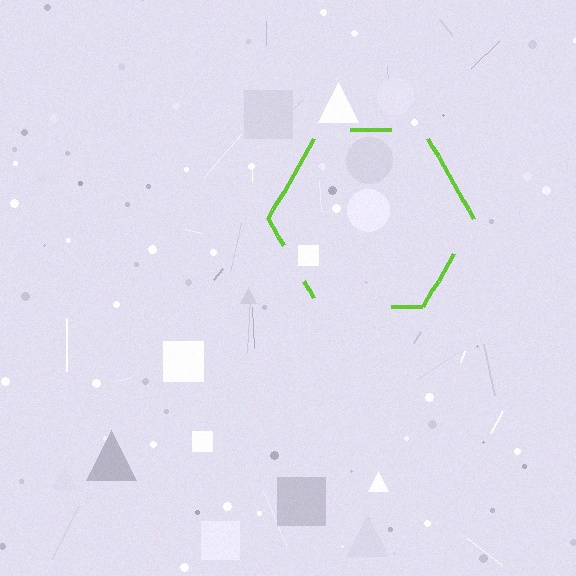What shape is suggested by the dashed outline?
The dashed outline suggests a hexagon.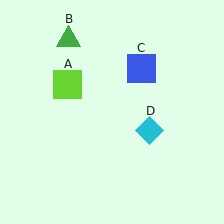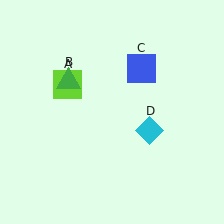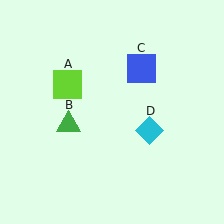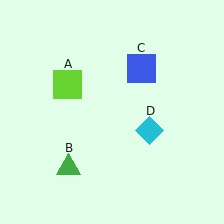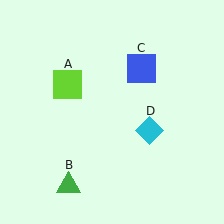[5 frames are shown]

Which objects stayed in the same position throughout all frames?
Lime square (object A) and blue square (object C) and cyan diamond (object D) remained stationary.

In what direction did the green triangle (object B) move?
The green triangle (object B) moved down.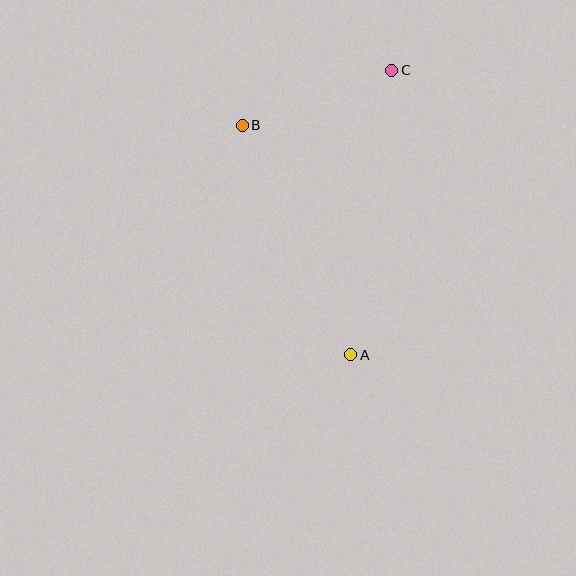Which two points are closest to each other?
Points B and C are closest to each other.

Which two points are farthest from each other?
Points A and C are farthest from each other.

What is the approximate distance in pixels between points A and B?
The distance between A and B is approximately 254 pixels.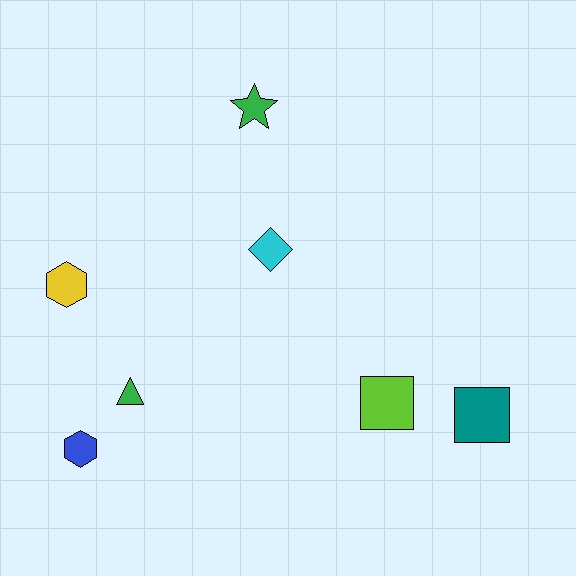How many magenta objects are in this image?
There are no magenta objects.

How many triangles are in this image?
There is 1 triangle.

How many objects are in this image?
There are 7 objects.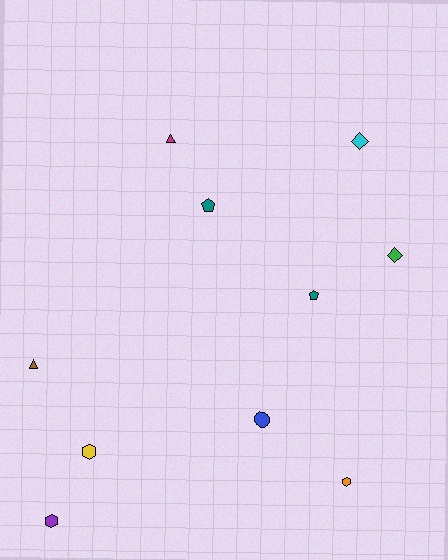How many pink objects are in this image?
There are no pink objects.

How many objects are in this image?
There are 10 objects.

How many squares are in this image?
There are no squares.